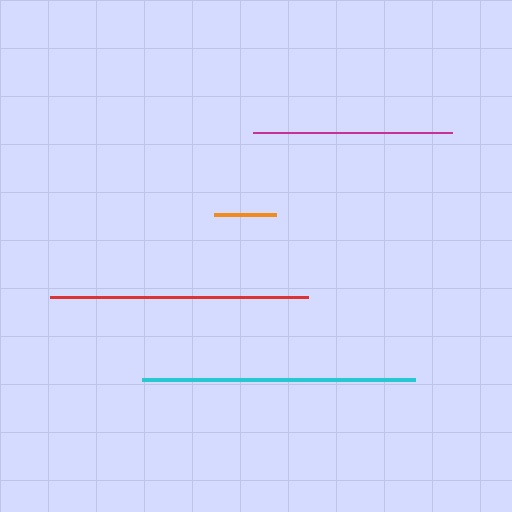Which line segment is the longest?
The cyan line is the longest at approximately 273 pixels.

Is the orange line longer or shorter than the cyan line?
The cyan line is longer than the orange line.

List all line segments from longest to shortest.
From longest to shortest: cyan, red, magenta, orange.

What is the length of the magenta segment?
The magenta segment is approximately 198 pixels long.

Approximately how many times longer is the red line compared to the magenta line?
The red line is approximately 1.3 times the length of the magenta line.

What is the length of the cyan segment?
The cyan segment is approximately 273 pixels long.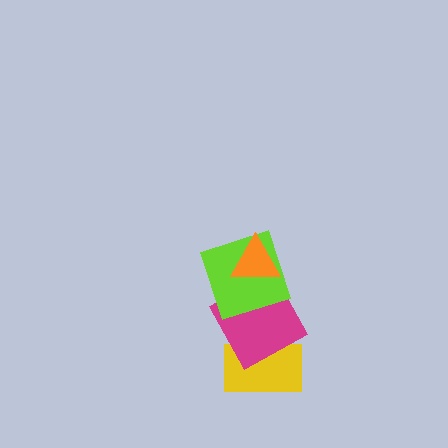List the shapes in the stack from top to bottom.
From top to bottom: the orange triangle, the lime square, the magenta square, the yellow rectangle.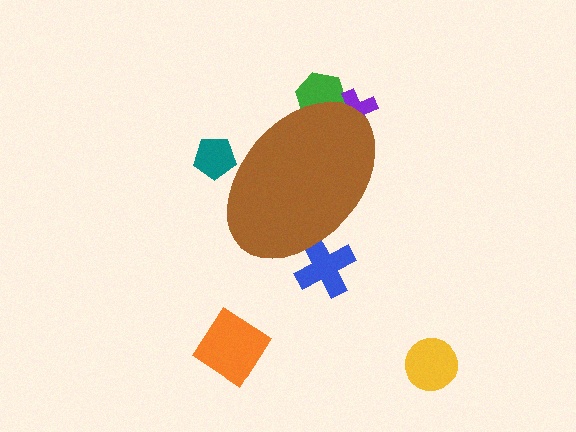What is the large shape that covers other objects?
A brown ellipse.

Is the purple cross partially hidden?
Yes, the purple cross is partially hidden behind the brown ellipse.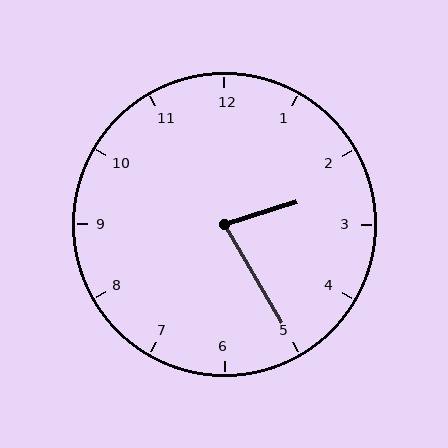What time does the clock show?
2:25.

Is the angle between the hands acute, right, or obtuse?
It is acute.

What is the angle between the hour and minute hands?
Approximately 78 degrees.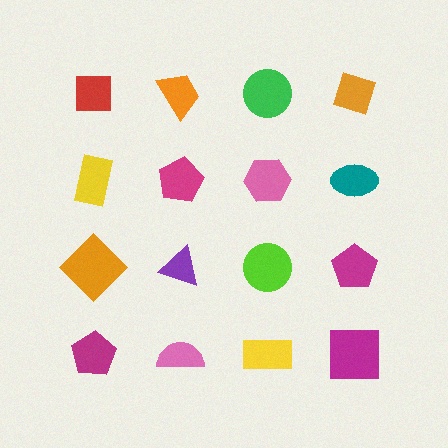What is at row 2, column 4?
A teal ellipse.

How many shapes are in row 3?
4 shapes.